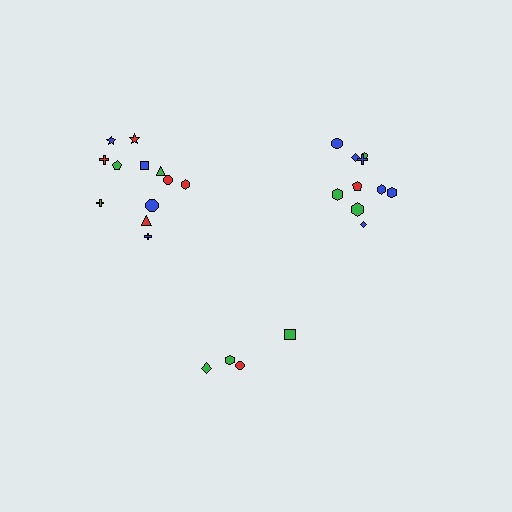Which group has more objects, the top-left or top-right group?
The top-left group.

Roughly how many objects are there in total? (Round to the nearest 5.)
Roughly 25 objects in total.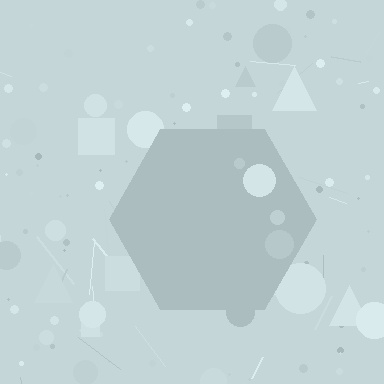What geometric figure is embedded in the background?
A hexagon is embedded in the background.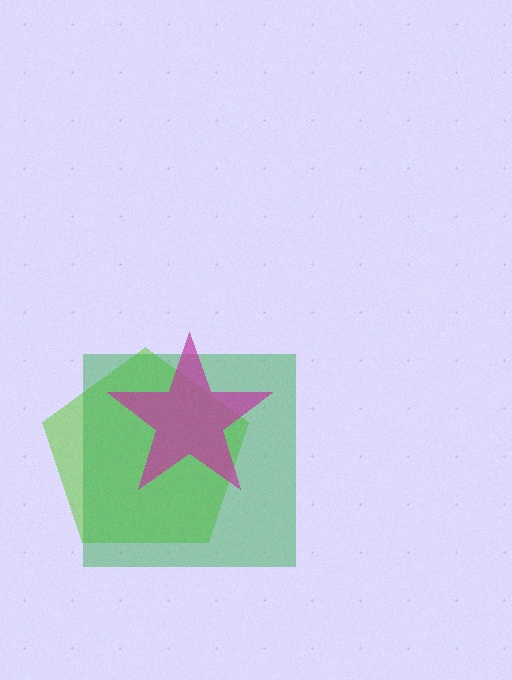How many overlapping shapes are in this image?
There are 3 overlapping shapes in the image.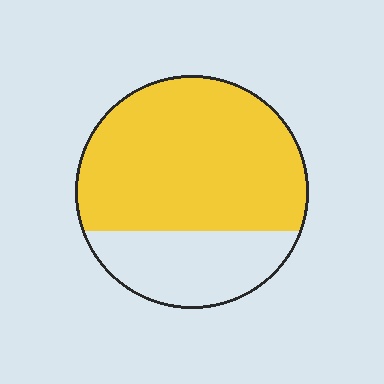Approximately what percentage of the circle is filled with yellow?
Approximately 70%.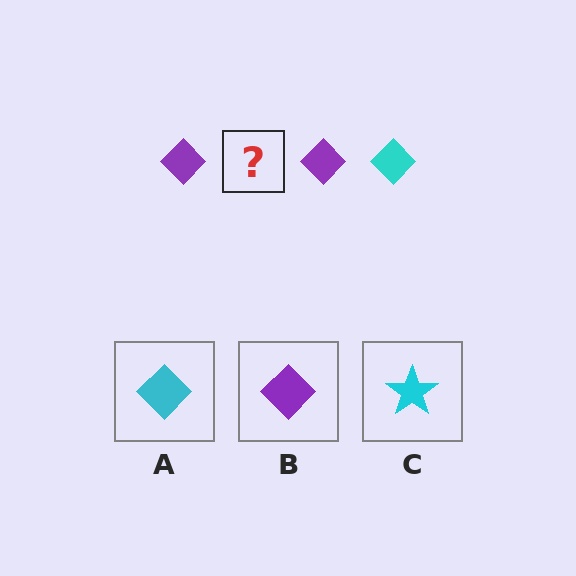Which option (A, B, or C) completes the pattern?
A.